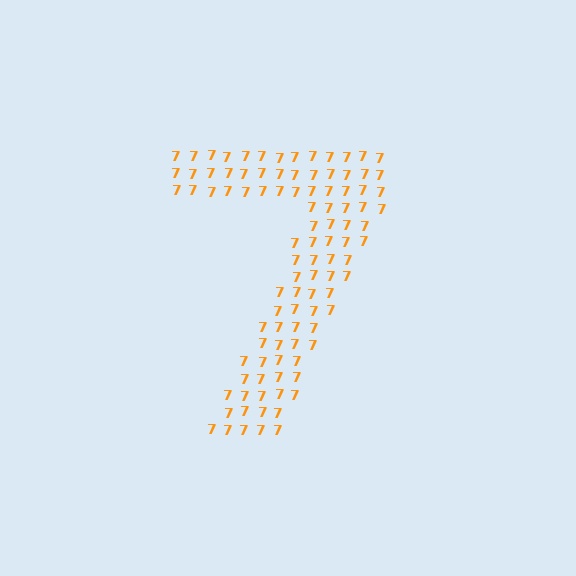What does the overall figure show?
The overall figure shows the digit 7.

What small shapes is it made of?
It is made of small digit 7's.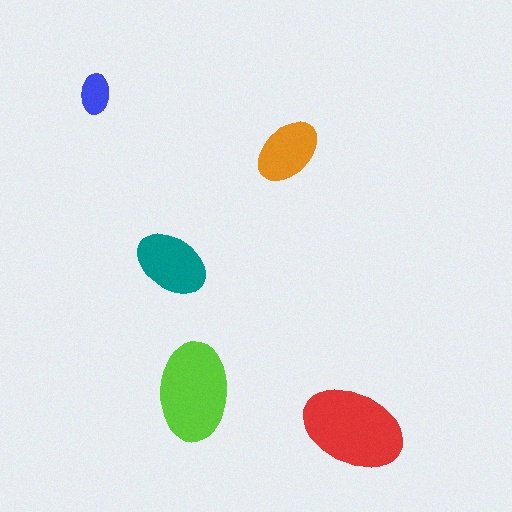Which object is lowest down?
The red ellipse is bottommost.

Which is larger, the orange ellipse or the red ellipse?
The red one.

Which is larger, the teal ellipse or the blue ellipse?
The teal one.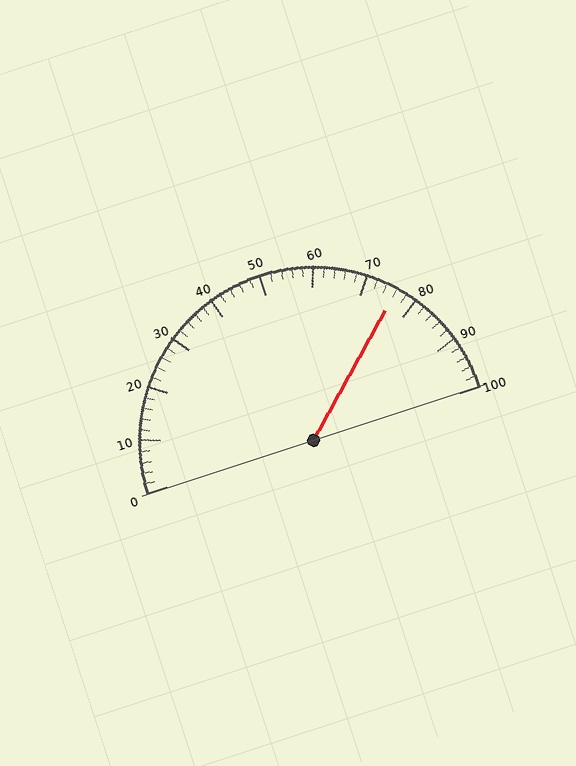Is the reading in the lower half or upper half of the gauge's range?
The reading is in the upper half of the range (0 to 100).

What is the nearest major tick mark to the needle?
The nearest major tick mark is 80.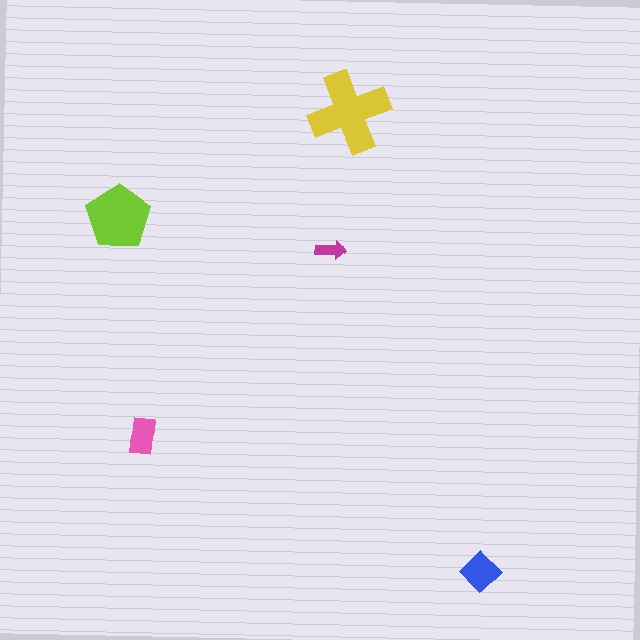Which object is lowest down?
The blue diamond is bottommost.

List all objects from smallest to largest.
The magenta arrow, the pink rectangle, the blue diamond, the lime pentagon, the yellow cross.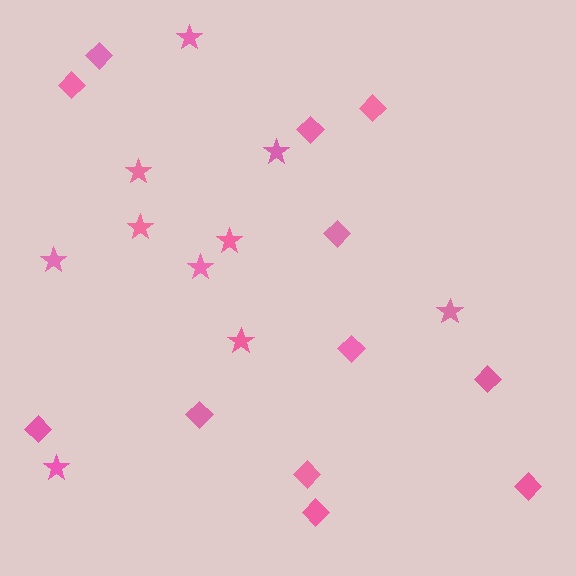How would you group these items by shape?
There are 2 groups: one group of diamonds (12) and one group of stars (10).